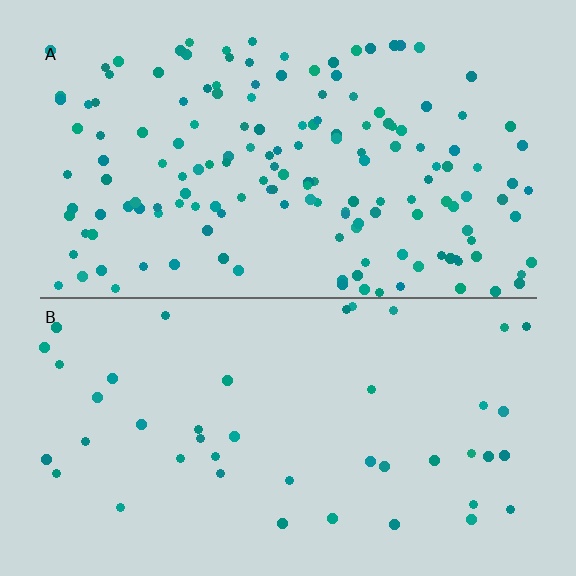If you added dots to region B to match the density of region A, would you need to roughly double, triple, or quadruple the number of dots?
Approximately quadruple.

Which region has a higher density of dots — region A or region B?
A (the top).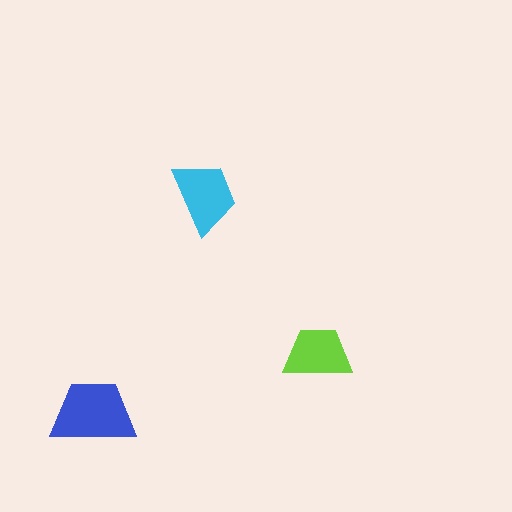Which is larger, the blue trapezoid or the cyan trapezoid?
The blue one.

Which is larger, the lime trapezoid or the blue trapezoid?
The blue one.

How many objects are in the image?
There are 3 objects in the image.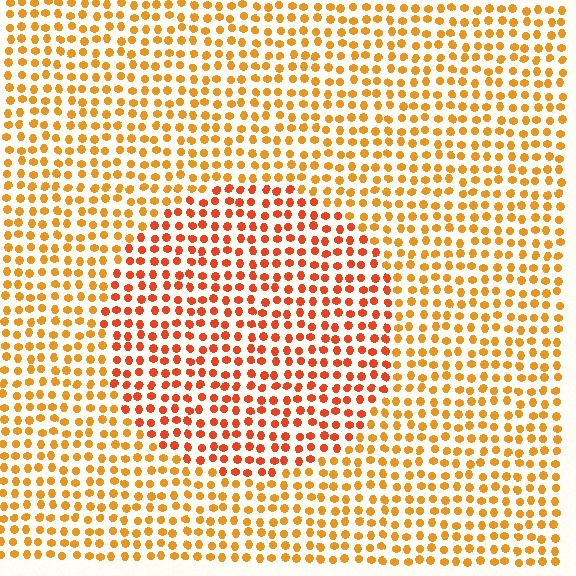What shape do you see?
I see a circle.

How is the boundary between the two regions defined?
The boundary is defined purely by a slight shift in hue (about 26 degrees). Spacing, size, and orientation are identical on both sides.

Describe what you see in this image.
The image is filled with small orange elements in a uniform arrangement. A circle-shaped region is visible where the elements are tinted to a slightly different hue, forming a subtle color boundary.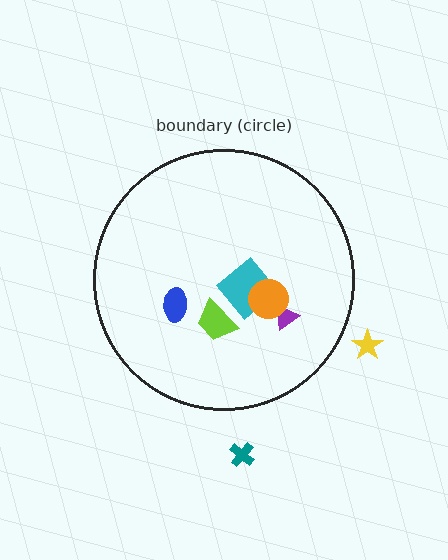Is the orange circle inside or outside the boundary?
Inside.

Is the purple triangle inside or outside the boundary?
Inside.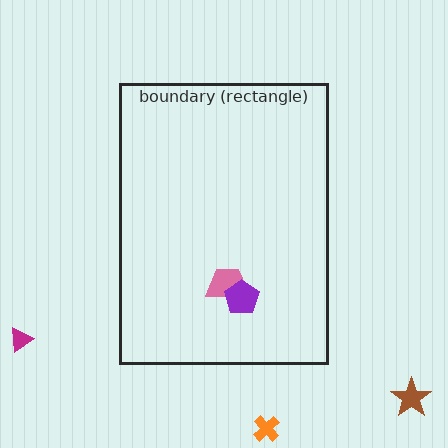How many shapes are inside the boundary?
2 inside, 3 outside.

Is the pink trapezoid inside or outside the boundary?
Inside.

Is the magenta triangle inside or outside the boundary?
Outside.